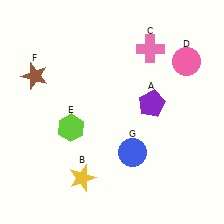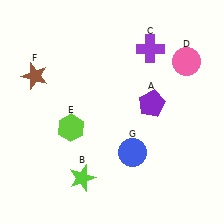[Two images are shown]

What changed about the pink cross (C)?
In Image 1, C is pink. In Image 2, it changed to purple.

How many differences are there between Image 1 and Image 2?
There are 2 differences between the two images.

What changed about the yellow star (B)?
In Image 1, B is yellow. In Image 2, it changed to lime.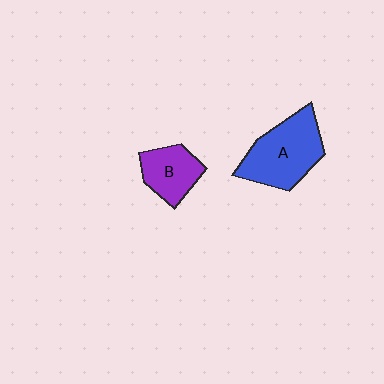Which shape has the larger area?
Shape A (blue).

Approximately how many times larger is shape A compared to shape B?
Approximately 1.6 times.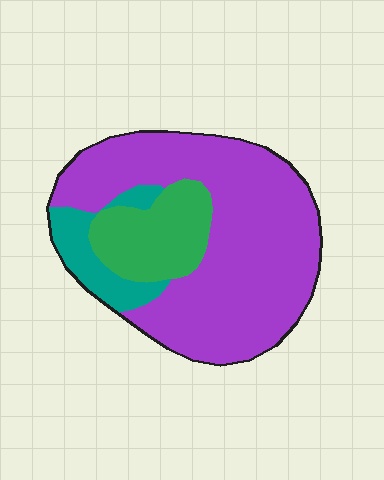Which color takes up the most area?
Purple, at roughly 70%.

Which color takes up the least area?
Teal, at roughly 10%.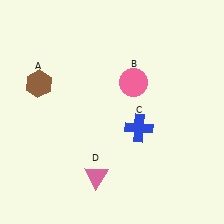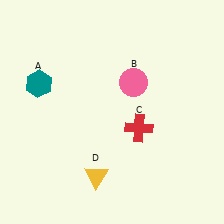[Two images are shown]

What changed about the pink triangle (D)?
In Image 1, D is pink. In Image 2, it changed to yellow.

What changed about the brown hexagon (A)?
In Image 1, A is brown. In Image 2, it changed to teal.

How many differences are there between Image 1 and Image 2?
There are 3 differences between the two images.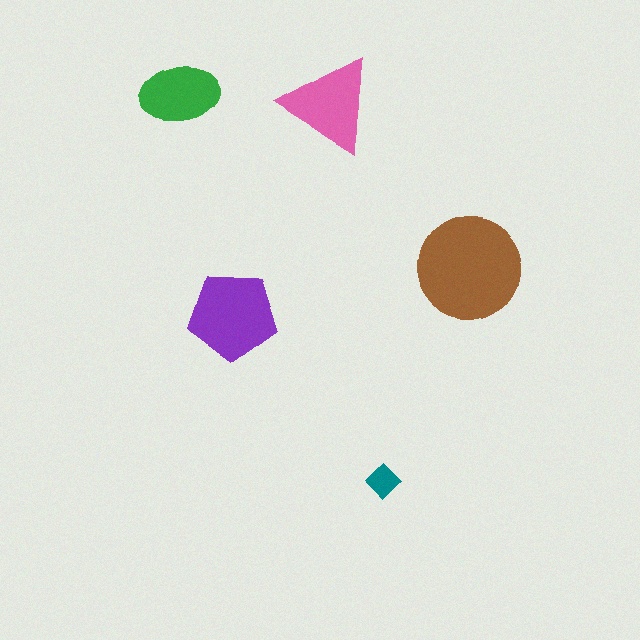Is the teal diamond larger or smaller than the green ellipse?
Smaller.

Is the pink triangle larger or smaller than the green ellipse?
Larger.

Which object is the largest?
The brown circle.